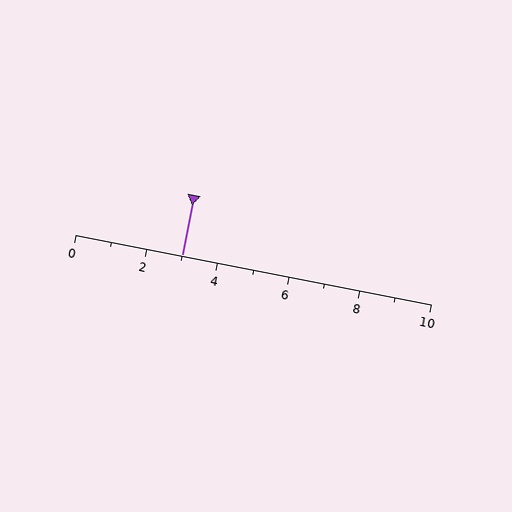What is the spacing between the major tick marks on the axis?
The major ticks are spaced 2 apart.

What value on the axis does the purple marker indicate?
The marker indicates approximately 3.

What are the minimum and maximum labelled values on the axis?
The axis runs from 0 to 10.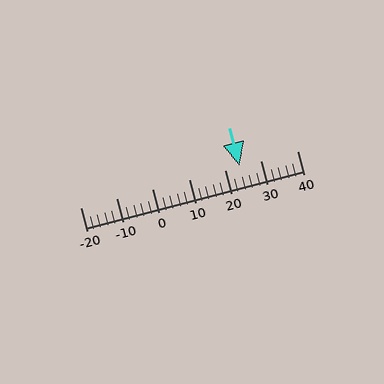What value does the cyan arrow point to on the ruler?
The cyan arrow points to approximately 24.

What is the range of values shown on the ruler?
The ruler shows values from -20 to 40.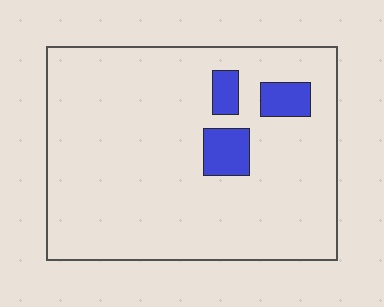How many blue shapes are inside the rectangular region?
3.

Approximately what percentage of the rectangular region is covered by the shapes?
Approximately 10%.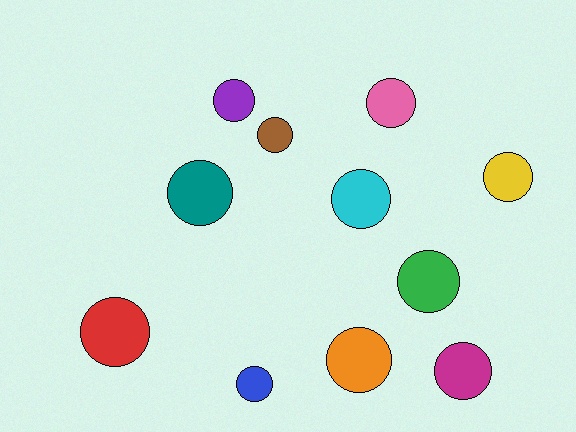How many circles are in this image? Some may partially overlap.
There are 11 circles.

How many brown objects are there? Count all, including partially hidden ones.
There is 1 brown object.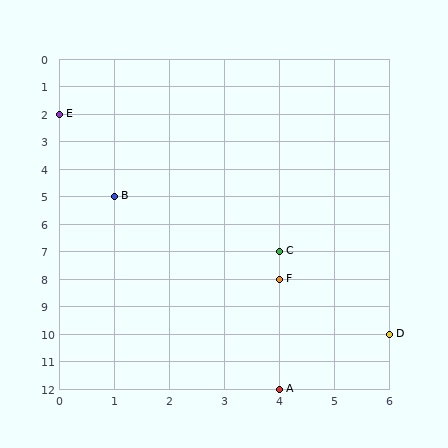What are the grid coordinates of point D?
Point D is at grid coordinates (6, 10).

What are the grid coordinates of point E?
Point E is at grid coordinates (0, 2).